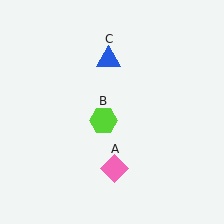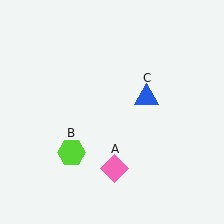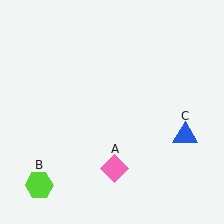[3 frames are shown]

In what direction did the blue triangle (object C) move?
The blue triangle (object C) moved down and to the right.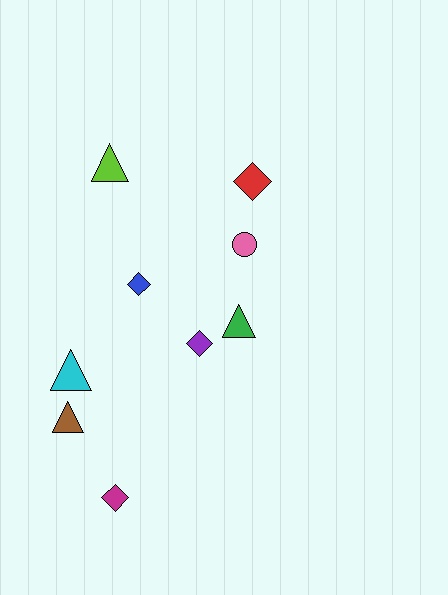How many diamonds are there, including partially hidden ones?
There are 4 diamonds.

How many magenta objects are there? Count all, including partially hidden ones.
There is 1 magenta object.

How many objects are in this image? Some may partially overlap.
There are 9 objects.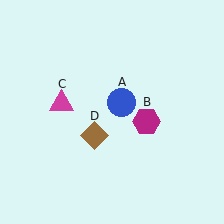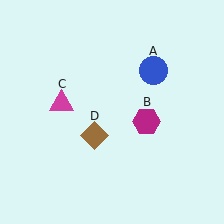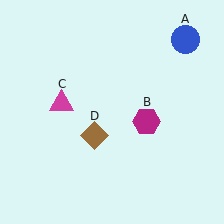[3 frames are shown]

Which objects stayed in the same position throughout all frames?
Magenta hexagon (object B) and magenta triangle (object C) and brown diamond (object D) remained stationary.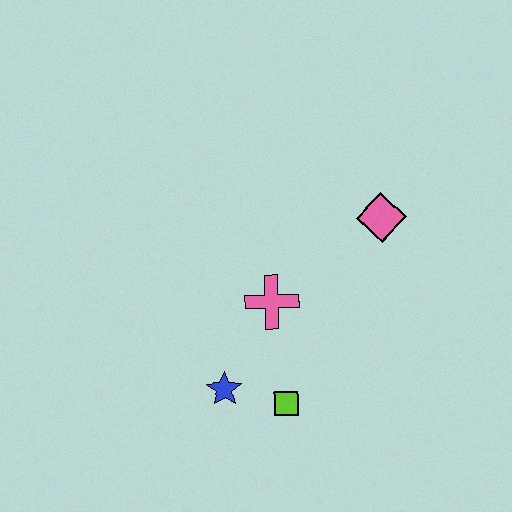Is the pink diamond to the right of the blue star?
Yes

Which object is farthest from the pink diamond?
The blue star is farthest from the pink diamond.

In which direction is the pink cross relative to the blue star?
The pink cross is above the blue star.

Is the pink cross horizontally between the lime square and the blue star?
Yes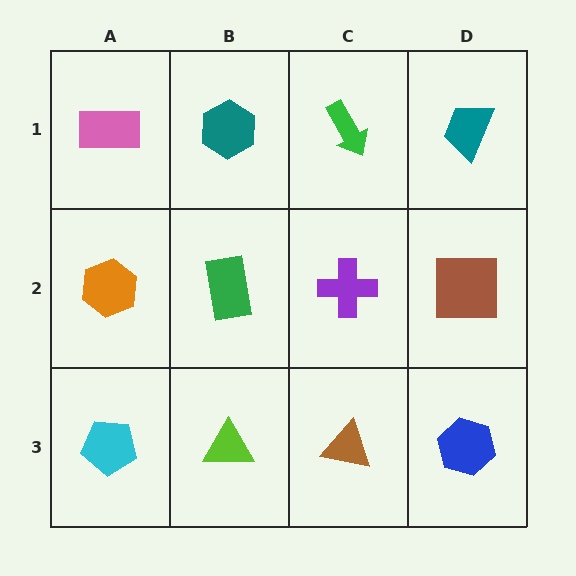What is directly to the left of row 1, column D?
A green arrow.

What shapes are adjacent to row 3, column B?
A green rectangle (row 2, column B), a cyan pentagon (row 3, column A), a brown triangle (row 3, column C).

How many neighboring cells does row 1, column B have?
3.